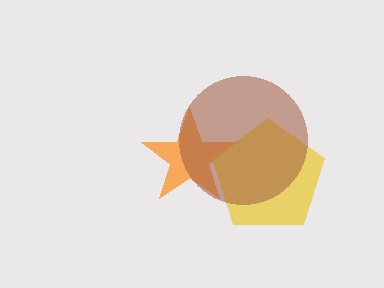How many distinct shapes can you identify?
There are 3 distinct shapes: an orange star, a yellow pentagon, a brown circle.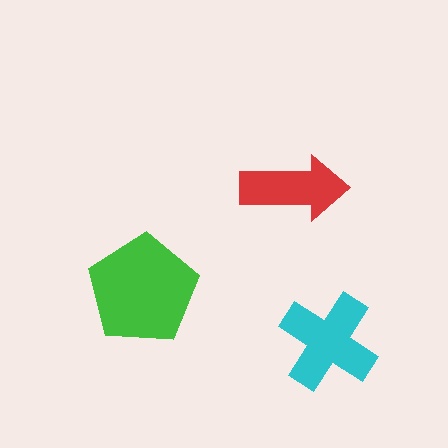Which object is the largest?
The green pentagon.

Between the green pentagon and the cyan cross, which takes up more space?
The green pentagon.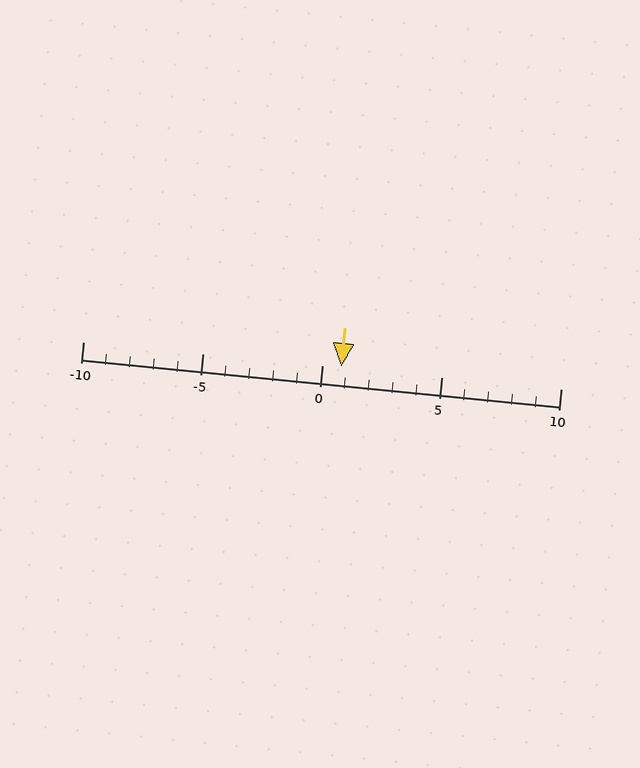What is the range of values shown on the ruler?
The ruler shows values from -10 to 10.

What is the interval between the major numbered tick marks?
The major tick marks are spaced 5 units apart.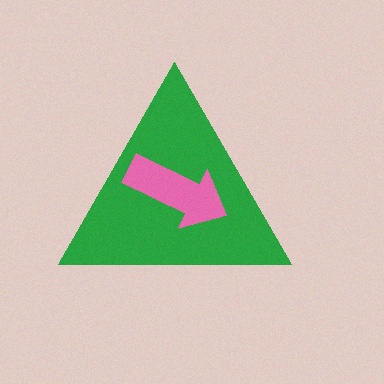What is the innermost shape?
The pink arrow.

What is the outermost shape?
The green triangle.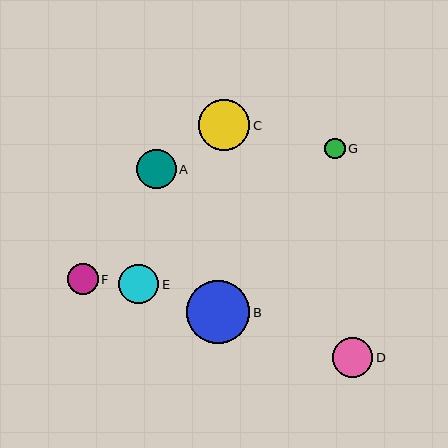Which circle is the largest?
Circle B is the largest with a size of approximately 63 pixels.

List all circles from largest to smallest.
From largest to smallest: B, C, D, E, A, F, G.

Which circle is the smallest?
Circle G is the smallest with a size of approximately 20 pixels.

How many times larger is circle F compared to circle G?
Circle F is approximately 1.5 times the size of circle G.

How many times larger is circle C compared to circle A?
Circle C is approximately 1.3 times the size of circle A.